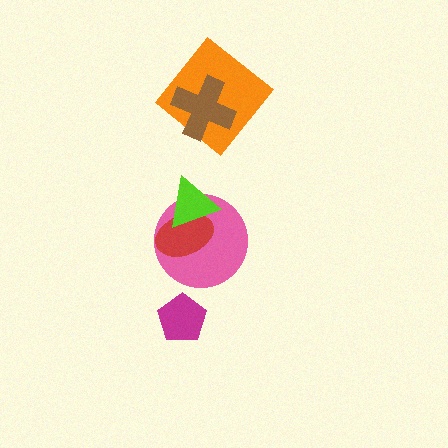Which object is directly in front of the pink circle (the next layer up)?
The red ellipse is directly in front of the pink circle.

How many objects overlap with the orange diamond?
1 object overlaps with the orange diamond.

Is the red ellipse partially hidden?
Yes, it is partially covered by another shape.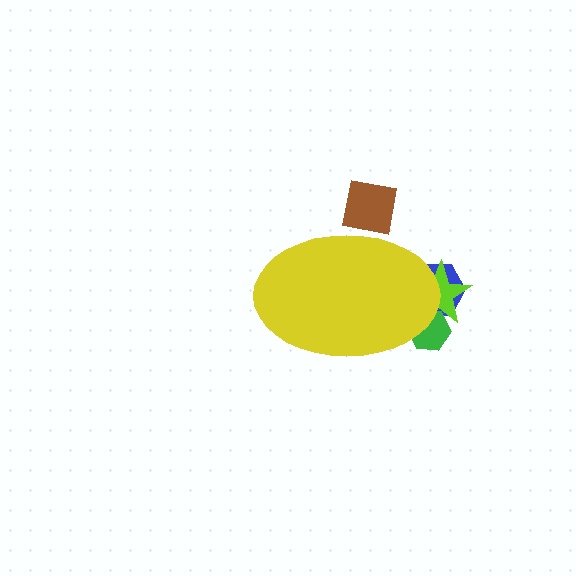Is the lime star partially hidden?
Yes, the lime star is partially hidden behind the yellow ellipse.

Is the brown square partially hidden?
Yes, the brown square is partially hidden behind the yellow ellipse.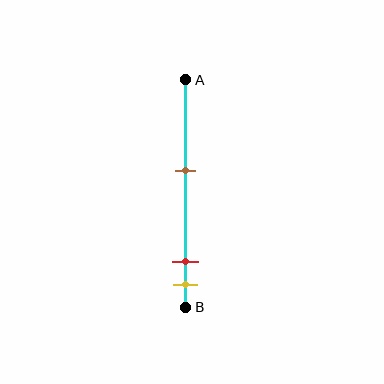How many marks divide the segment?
There are 3 marks dividing the segment.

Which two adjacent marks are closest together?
The red and yellow marks are the closest adjacent pair.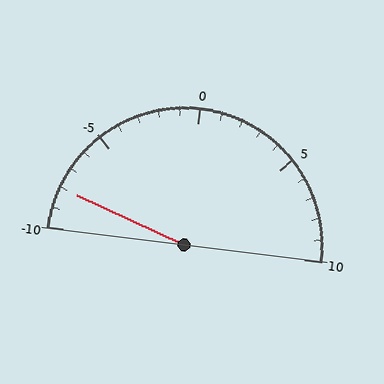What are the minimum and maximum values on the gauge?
The gauge ranges from -10 to 10.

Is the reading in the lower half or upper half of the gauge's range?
The reading is in the lower half of the range (-10 to 10).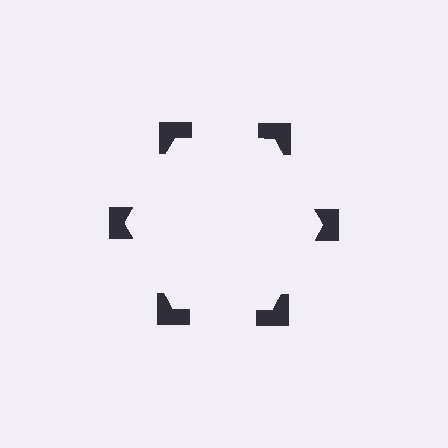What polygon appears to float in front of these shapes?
An illusory hexagon — its edges are inferred from the aligned wedge cuts in the notched squares, not physically drawn.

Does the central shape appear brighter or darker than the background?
It typically appears slightly brighter than the background, even though no actual brightness change is drawn.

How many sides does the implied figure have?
6 sides.